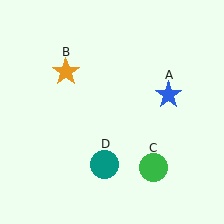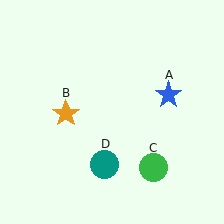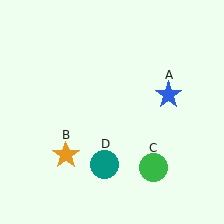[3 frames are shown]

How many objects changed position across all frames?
1 object changed position: orange star (object B).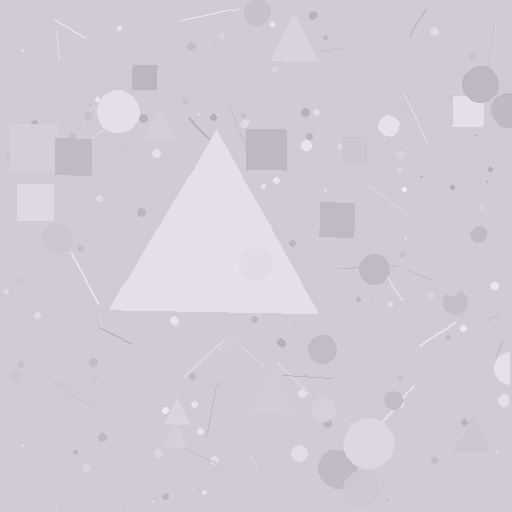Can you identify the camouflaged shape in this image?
The camouflaged shape is a triangle.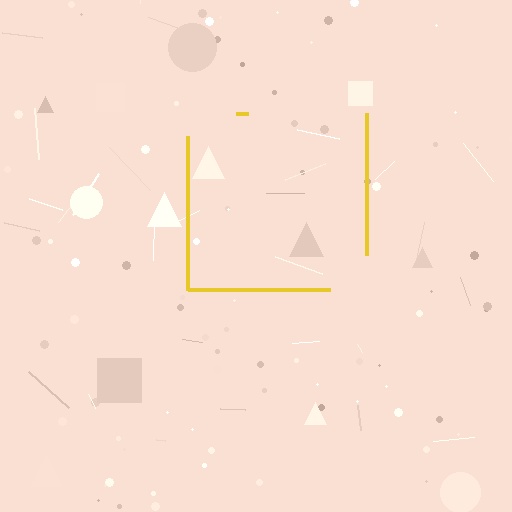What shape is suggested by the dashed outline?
The dashed outline suggests a square.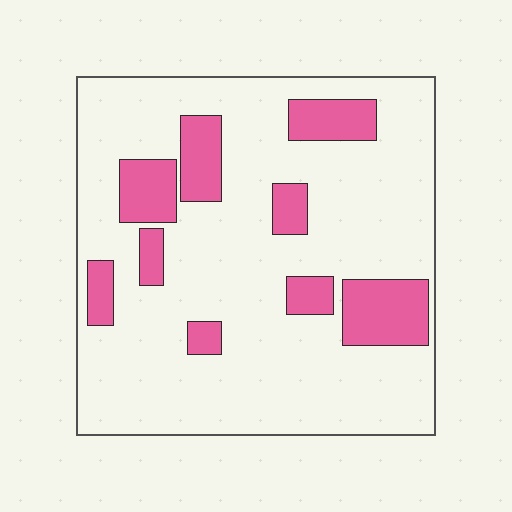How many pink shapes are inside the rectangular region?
9.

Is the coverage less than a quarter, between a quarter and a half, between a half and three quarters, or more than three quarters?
Less than a quarter.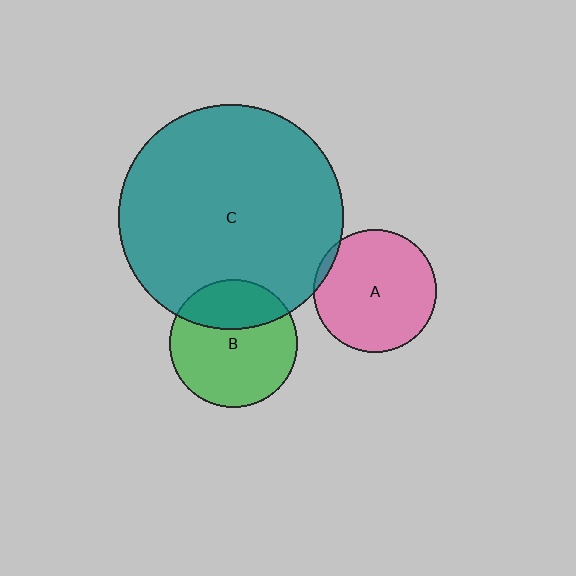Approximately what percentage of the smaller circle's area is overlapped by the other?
Approximately 5%.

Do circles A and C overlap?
Yes.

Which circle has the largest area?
Circle C (teal).